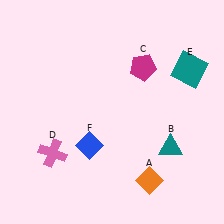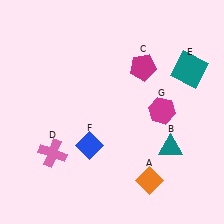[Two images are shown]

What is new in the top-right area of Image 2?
A magenta hexagon (G) was added in the top-right area of Image 2.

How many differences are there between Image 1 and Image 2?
There is 1 difference between the two images.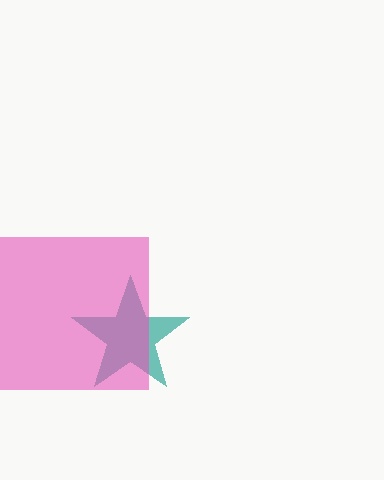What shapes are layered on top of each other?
The layered shapes are: a teal star, a pink square.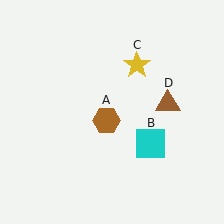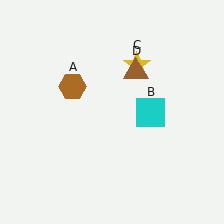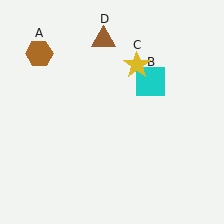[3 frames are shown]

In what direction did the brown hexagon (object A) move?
The brown hexagon (object A) moved up and to the left.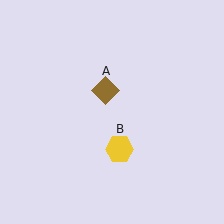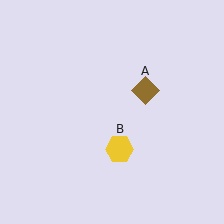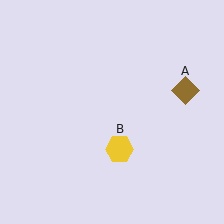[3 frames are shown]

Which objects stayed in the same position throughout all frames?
Yellow hexagon (object B) remained stationary.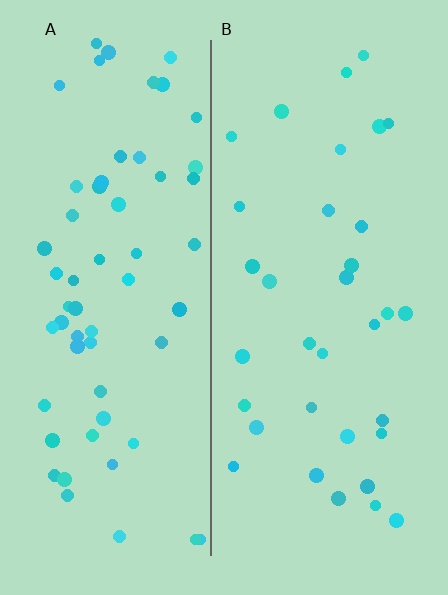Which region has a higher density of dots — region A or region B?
A (the left).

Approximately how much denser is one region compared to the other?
Approximately 1.7× — region A over region B.